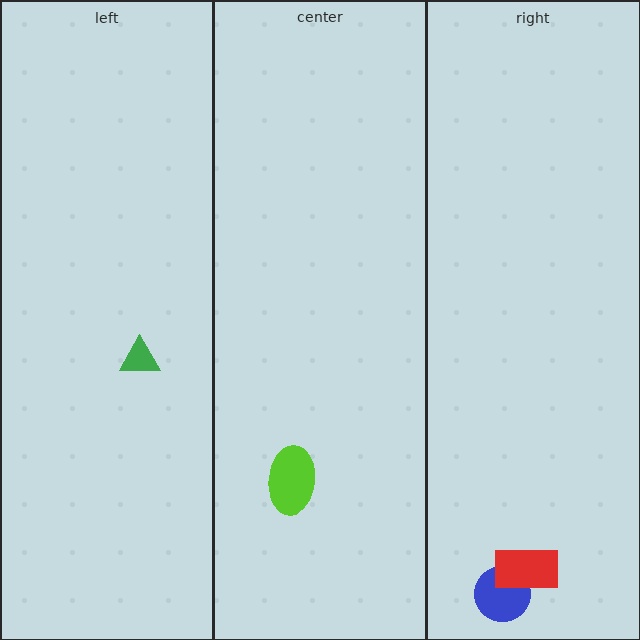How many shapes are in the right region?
2.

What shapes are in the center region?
The lime ellipse.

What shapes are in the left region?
The green triangle.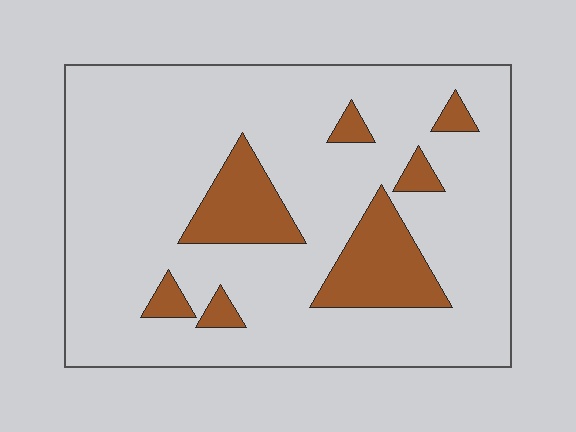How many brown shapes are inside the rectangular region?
7.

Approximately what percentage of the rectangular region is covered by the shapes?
Approximately 15%.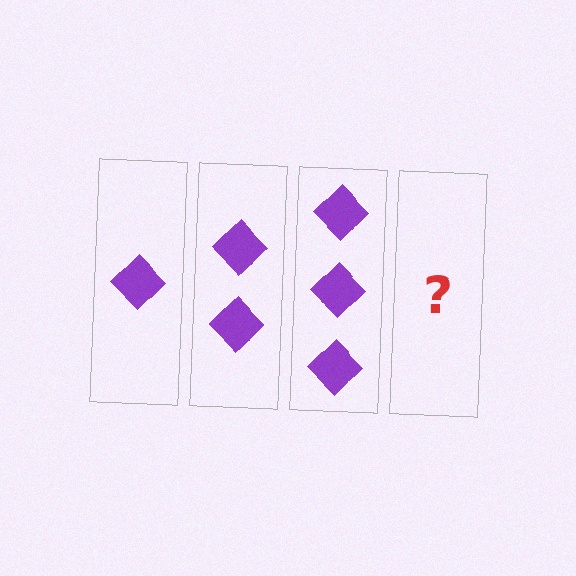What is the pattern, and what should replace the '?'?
The pattern is that each step adds one more diamond. The '?' should be 4 diamonds.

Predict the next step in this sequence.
The next step is 4 diamonds.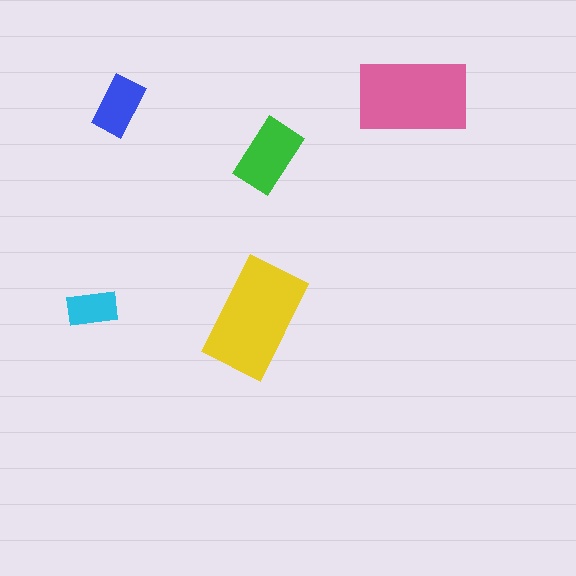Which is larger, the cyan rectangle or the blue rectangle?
The blue one.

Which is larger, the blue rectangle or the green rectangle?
The green one.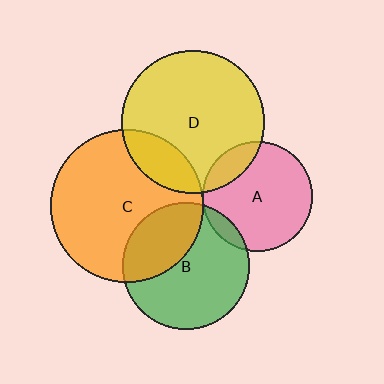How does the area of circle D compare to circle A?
Approximately 1.7 times.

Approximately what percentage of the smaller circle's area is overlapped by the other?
Approximately 20%.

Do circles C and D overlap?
Yes.